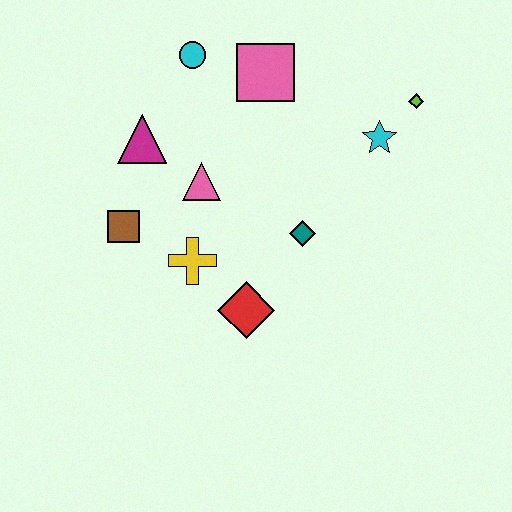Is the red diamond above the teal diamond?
No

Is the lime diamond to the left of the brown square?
No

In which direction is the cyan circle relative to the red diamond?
The cyan circle is above the red diamond.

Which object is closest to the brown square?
The yellow cross is closest to the brown square.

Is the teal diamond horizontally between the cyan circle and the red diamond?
No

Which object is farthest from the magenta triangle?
The lime diamond is farthest from the magenta triangle.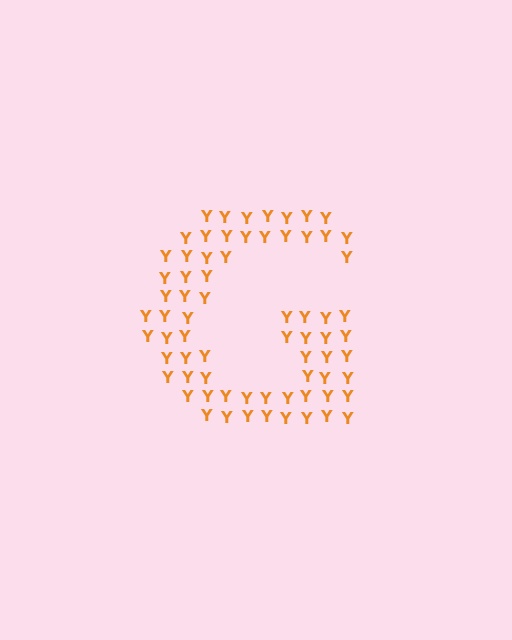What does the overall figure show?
The overall figure shows the letter G.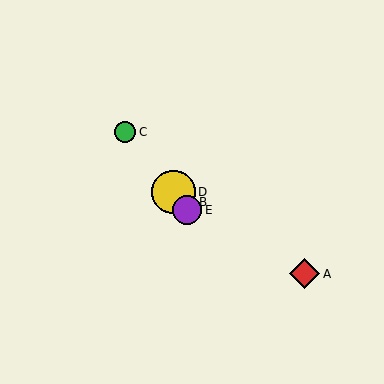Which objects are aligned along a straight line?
Objects B, C, D, E are aligned along a straight line.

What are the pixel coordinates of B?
Object B is at (181, 202).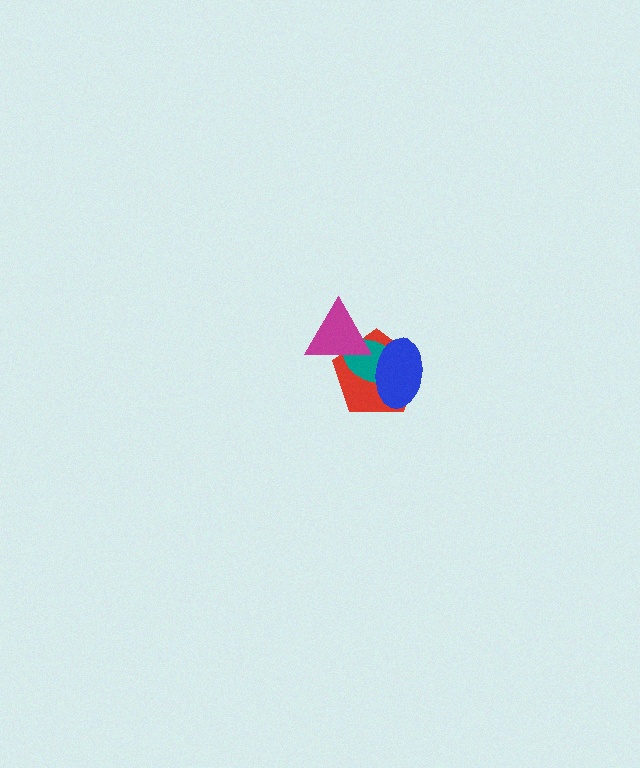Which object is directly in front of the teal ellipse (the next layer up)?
The magenta triangle is directly in front of the teal ellipse.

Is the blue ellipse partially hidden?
No, no other shape covers it.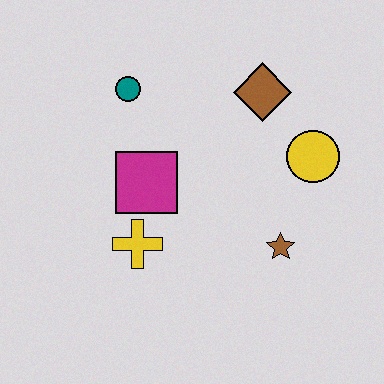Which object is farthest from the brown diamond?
The yellow cross is farthest from the brown diamond.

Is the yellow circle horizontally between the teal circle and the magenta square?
No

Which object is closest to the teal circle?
The magenta square is closest to the teal circle.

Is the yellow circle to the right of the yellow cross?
Yes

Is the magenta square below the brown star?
No